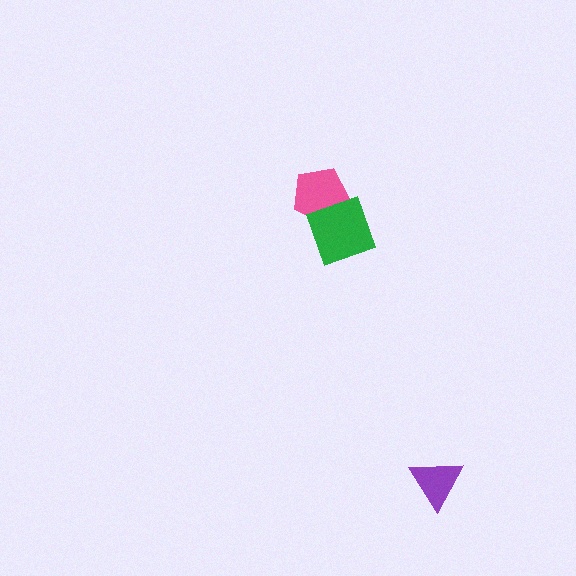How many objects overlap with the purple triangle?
0 objects overlap with the purple triangle.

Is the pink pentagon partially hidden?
Yes, it is partially covered by another shape.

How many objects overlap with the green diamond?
1 object overlaps with the green diamond.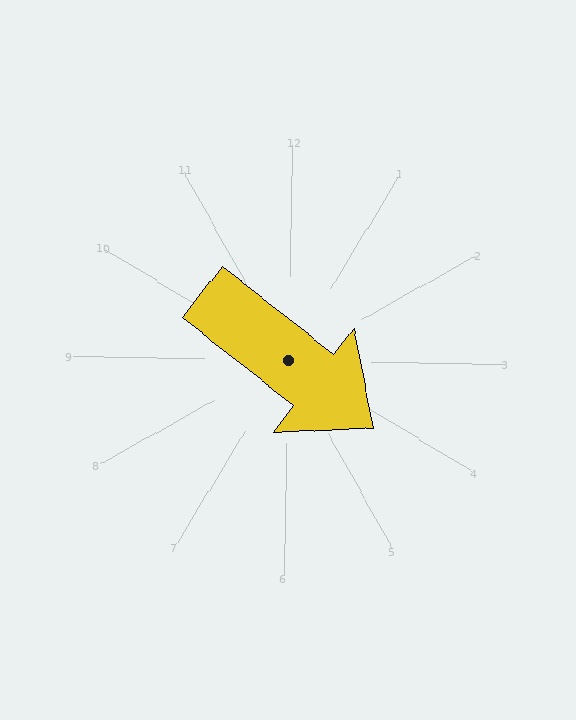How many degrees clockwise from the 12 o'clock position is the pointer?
Approximately 127 degrees.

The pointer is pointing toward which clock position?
Roughly 4 o'clock.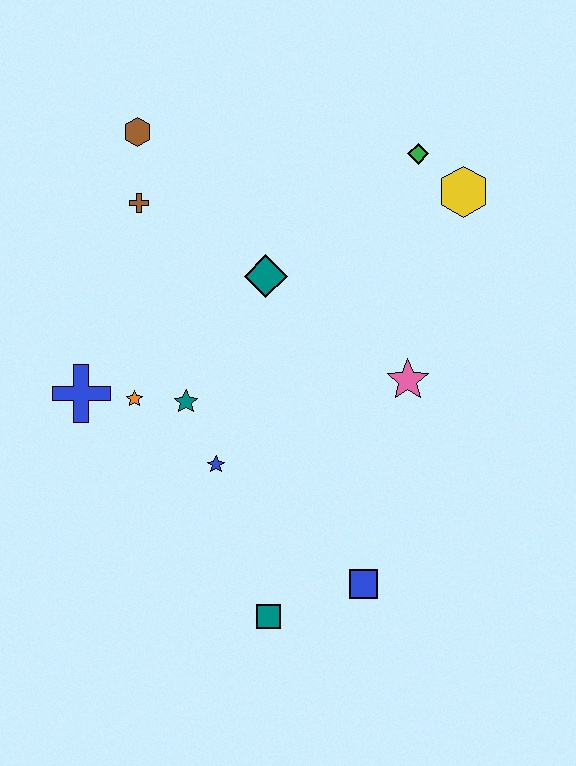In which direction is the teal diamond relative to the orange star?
The teal diamond is to the right of the orange star.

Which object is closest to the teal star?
The orange star is closest to the teal star.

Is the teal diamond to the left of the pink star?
Yes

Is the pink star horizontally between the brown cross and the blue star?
No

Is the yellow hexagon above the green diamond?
No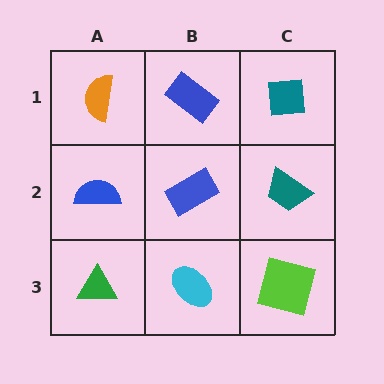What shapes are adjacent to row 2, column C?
A teal square (row 1, column C), a lime square (row 3, column C), a blue rectangle (row 2, column B).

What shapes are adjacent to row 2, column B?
A blue rectangle (row 1, column B), a cyan ellipse (row 3, column B), a blue semicircle (row 2, column A), a teal trapezoid (row 2, column C).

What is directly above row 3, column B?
A blue rectangle.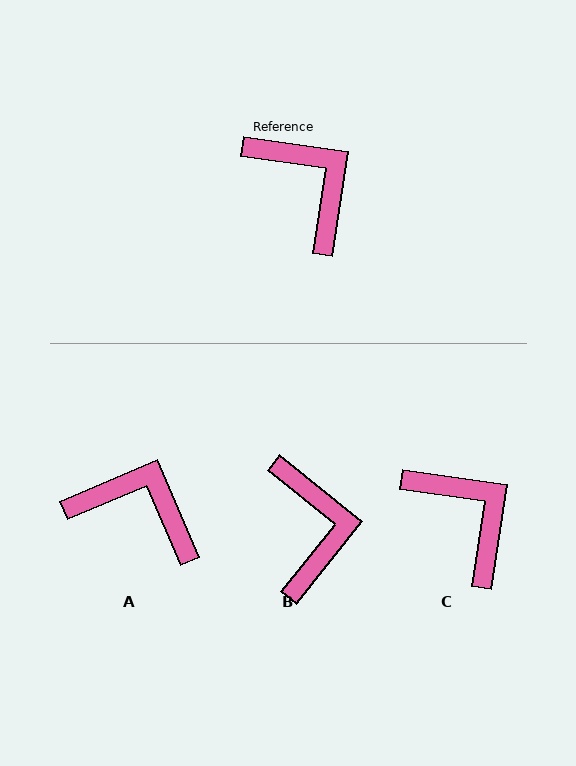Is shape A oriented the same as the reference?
No, it is off by about 32 degrees.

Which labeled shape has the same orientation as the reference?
C.